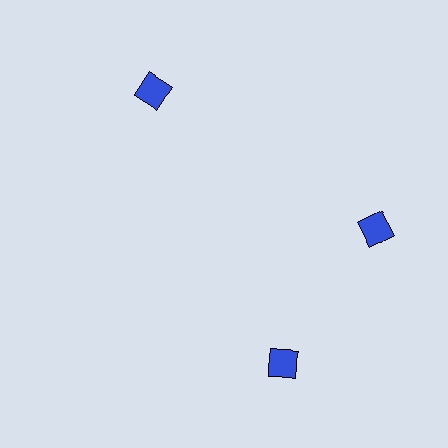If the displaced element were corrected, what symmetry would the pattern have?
It would have 3-fold rotational symmetry — the pattern would map onto itself every 120 degrees.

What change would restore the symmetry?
The symmetry would be restored by rotating it back into even spacing with its neighbors so that all 3 diamonds sit at equal angles and equal distance from the center.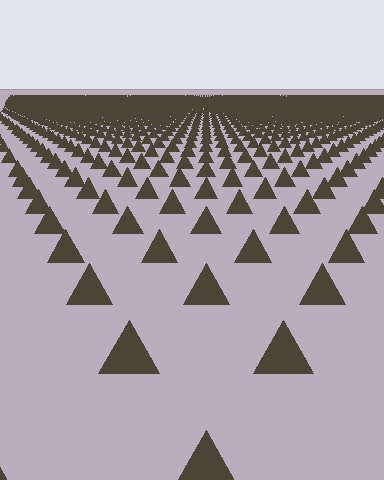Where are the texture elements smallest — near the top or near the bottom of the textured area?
Near the top.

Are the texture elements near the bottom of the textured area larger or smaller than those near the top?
Larger. Near the bottom, elements are closer to the viewer and appear at a bigger on-screen size.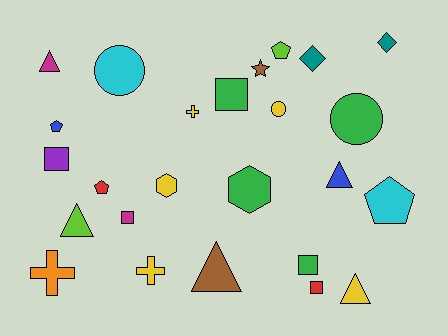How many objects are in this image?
There are 25 objects.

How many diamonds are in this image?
There are 2 diamonds.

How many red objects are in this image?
There are 2 red objects.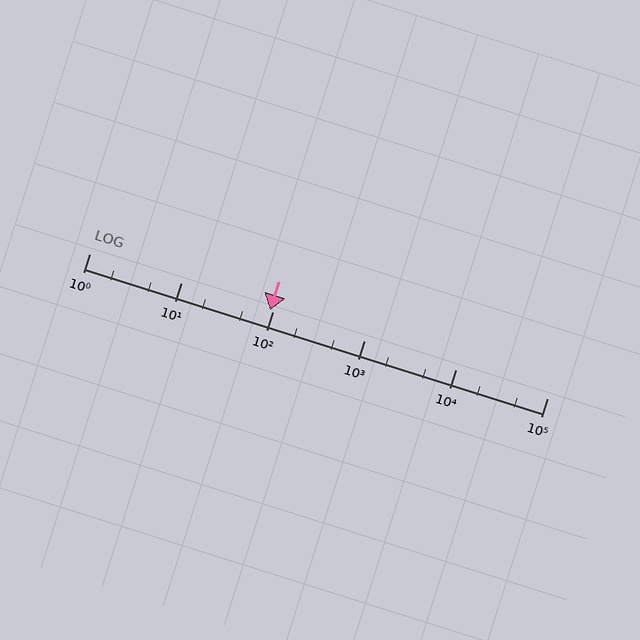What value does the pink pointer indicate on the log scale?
The pointer indicates approximately 95.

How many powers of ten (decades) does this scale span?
The scale spans 5 decades, from 1 to 100000.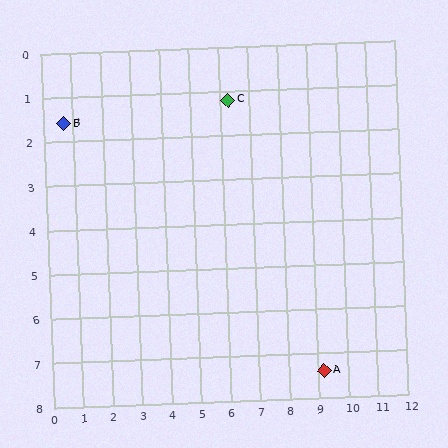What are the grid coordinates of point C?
Point C is at approximately (6.3, 1.2).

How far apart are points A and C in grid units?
Points A and C are about 6.8 grid units apart.